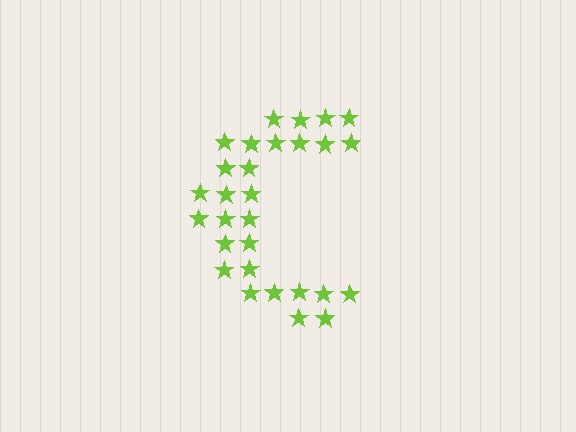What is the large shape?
The large shape is the letter C.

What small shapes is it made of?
It is made of small stars.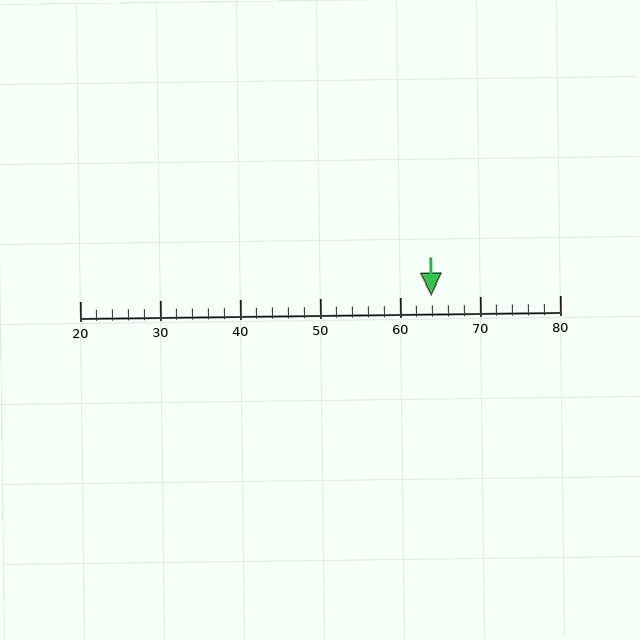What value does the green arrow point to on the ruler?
The green arrow points to approximately 64.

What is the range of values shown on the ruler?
The ruler shows values from 20 to 80.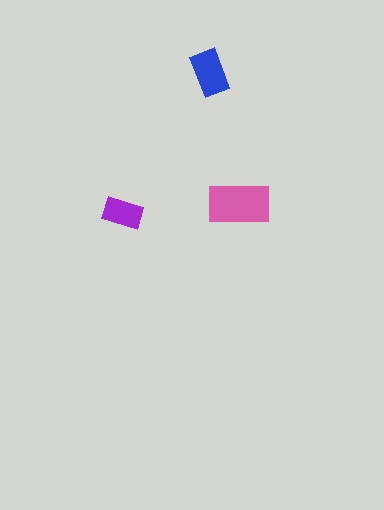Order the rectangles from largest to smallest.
the pink one, the blue one, the purple one.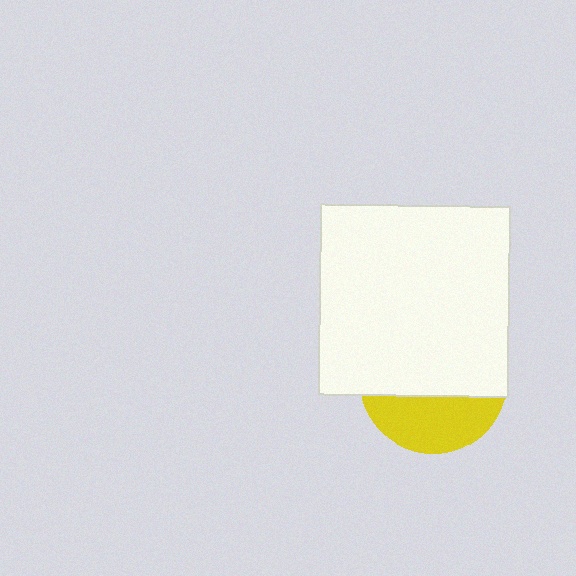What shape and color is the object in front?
The object in front is a white square.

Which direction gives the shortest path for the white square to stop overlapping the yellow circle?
Moving up gives the shortest separation.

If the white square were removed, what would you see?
You would see the complete yellow circle.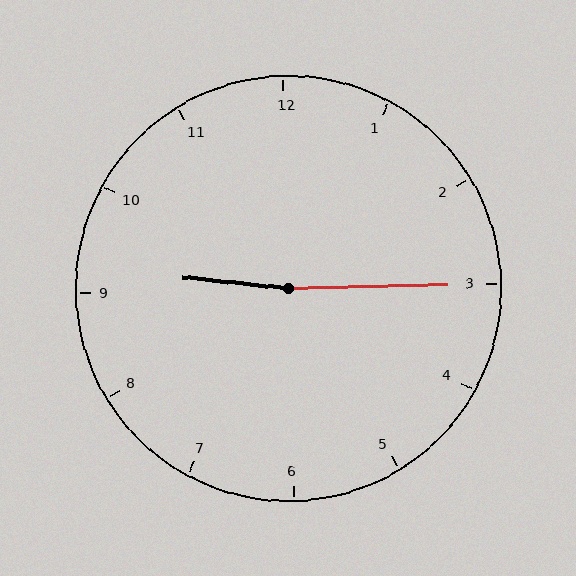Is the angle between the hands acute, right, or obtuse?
It is obtuse.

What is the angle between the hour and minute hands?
Approximately 172 degrees.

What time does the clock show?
9:15.